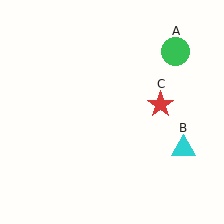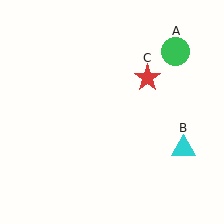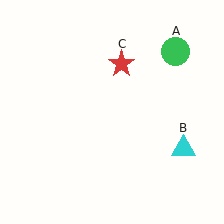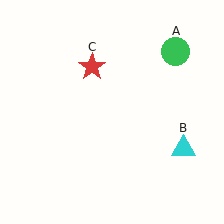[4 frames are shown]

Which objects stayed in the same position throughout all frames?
Green circle (object A) and cyan triangle (object B) remained stationary.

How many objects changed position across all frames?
1 object changed position: red star (object C).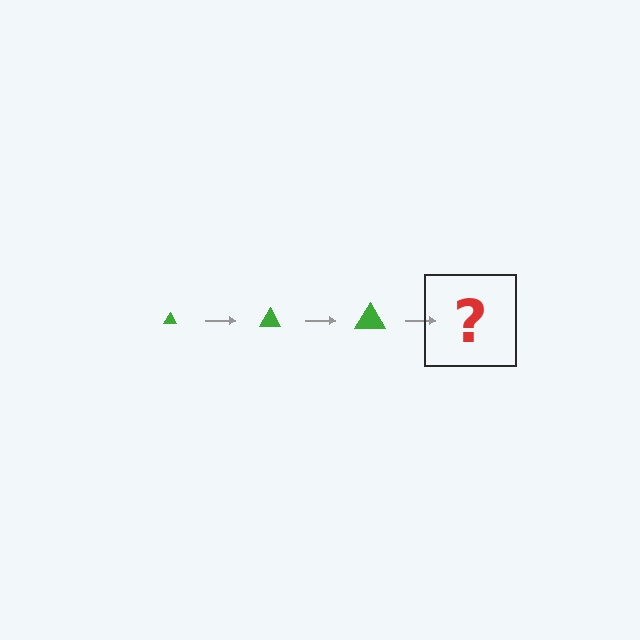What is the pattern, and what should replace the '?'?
The pattern is that the triangle gets progressively larger each step. The '?' should be a green triangle, larger than the previous one.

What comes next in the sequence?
The next element should be a green triangle, larger than the previous one.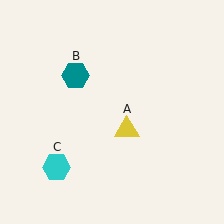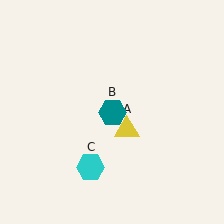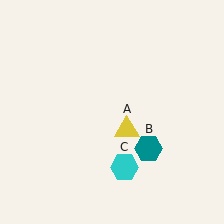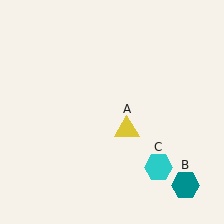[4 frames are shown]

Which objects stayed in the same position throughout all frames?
Yellow triangle (object A) remained stationary.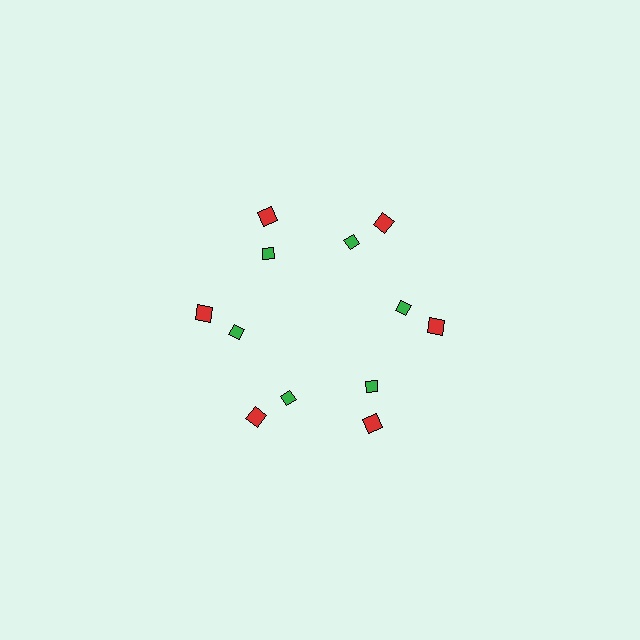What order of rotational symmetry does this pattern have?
This pattern has 6-fold rotational symmetry.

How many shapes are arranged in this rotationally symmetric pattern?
There are 12 shapes, arranged in 6 groups of 2.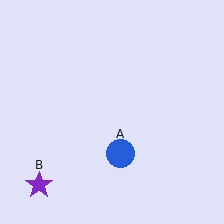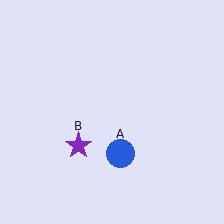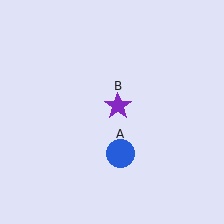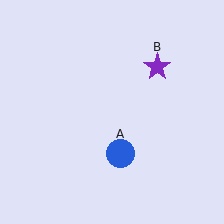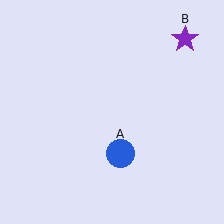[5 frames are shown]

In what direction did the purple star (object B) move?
The purple star (object B) moved up and to the right.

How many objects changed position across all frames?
1 object changed position: purple star (object B).